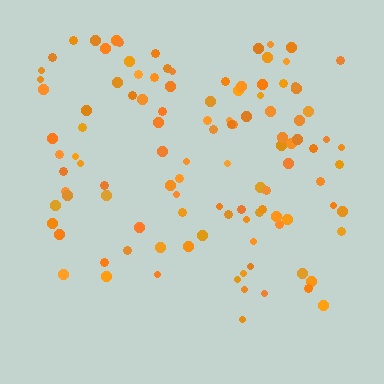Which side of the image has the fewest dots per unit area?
The bottom.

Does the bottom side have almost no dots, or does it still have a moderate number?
Still a moderate number, just noticeably fewer than the top.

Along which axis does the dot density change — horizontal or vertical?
Vertical.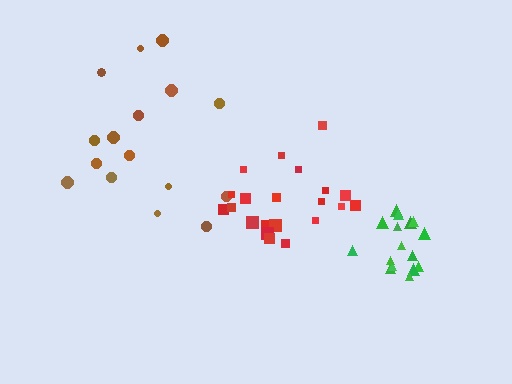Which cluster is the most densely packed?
Green.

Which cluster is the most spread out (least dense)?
Brown.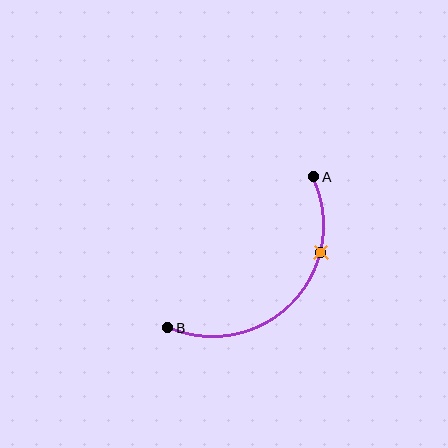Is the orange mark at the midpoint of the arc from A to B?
No. The orange mark lies on the arc but is closer to endpoint A. The arc midpoint would be at the point on the curve equidistant along the arc from both A and B.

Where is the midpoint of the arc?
The arc midpoint is the point on the curve farthest from the straight line joining A and B. It sits below and to the right of that line.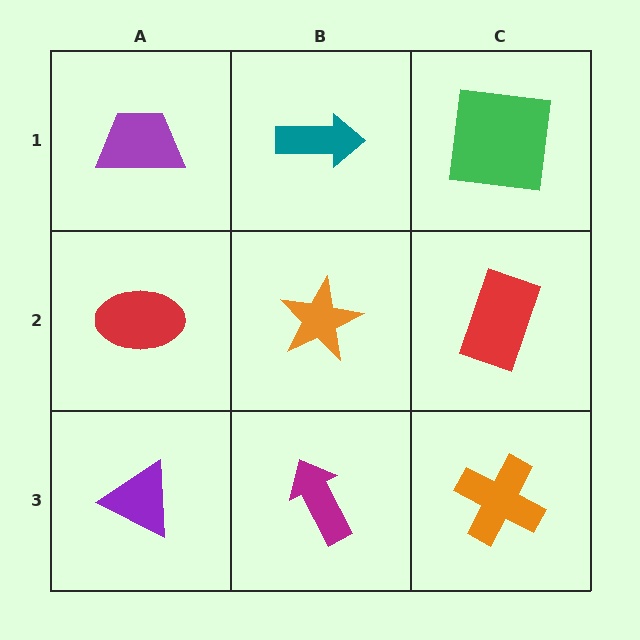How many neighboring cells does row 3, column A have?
2.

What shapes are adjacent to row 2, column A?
A purple trapezoid (row 1, column A), a purple triangle (row 3, column A), an orange star (row 2, column B).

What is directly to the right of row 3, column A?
A magenta arrow.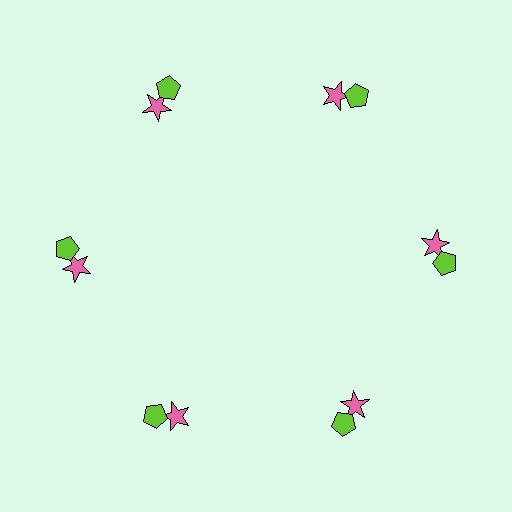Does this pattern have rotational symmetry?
Yes, this pattern has 6-fold rotational symmetry. It looks the same after rotating 60 degrees around the center.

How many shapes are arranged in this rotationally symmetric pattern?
There are 12 shapes, arranged in 6 groups of 2.